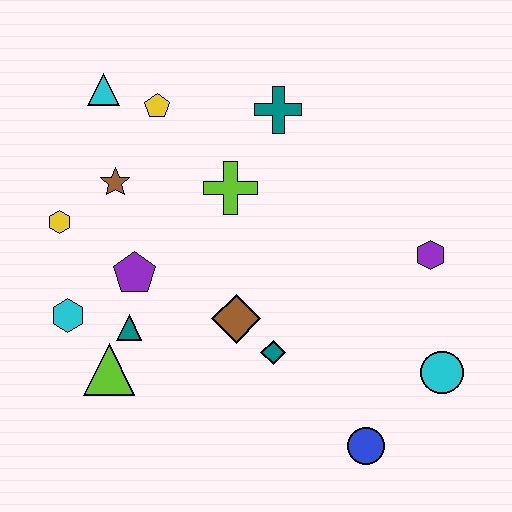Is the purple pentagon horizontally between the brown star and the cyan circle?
Yes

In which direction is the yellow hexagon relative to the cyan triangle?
The yellow hexagon is below the cyan triangle.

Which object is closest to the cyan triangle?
The yellow pentagon is closest to the cyan triangle.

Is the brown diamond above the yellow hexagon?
No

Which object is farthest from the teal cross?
The blue circle is farthest from the teal cross.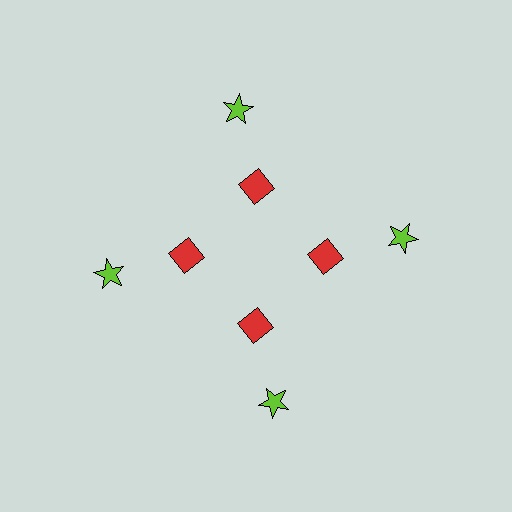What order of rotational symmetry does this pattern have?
This pattern has 4-fold rotational symmetry.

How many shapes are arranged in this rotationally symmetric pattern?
There are 8 shapes, arranged in 4 groups of 2.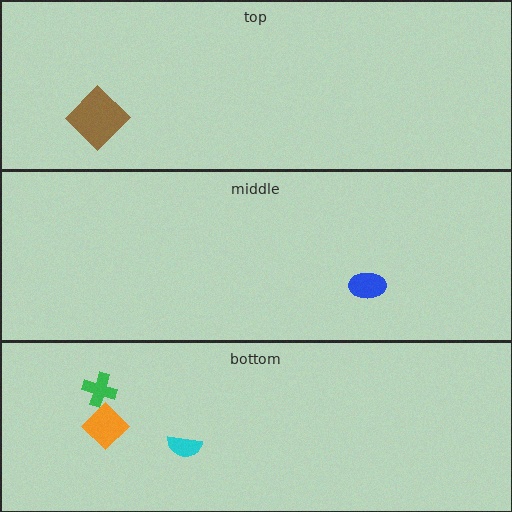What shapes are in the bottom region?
The cyan semicircle, the green cross, the orange diamond.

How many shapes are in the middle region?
1.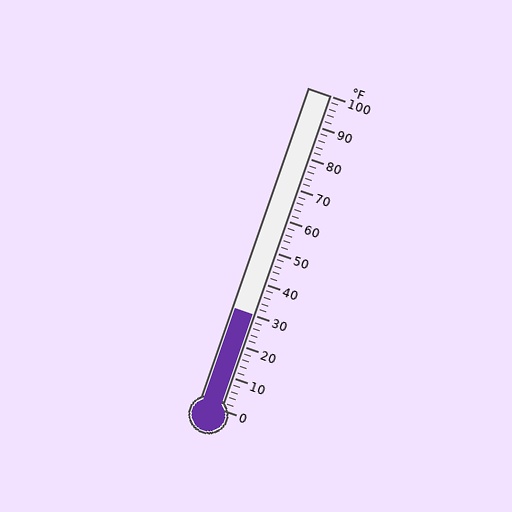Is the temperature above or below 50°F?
The temperature is below 50°F.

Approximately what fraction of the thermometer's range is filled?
The thermometer is filled to approximately 30% of its range.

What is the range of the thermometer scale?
The thermometer scale ranges from 0°F to 100°F.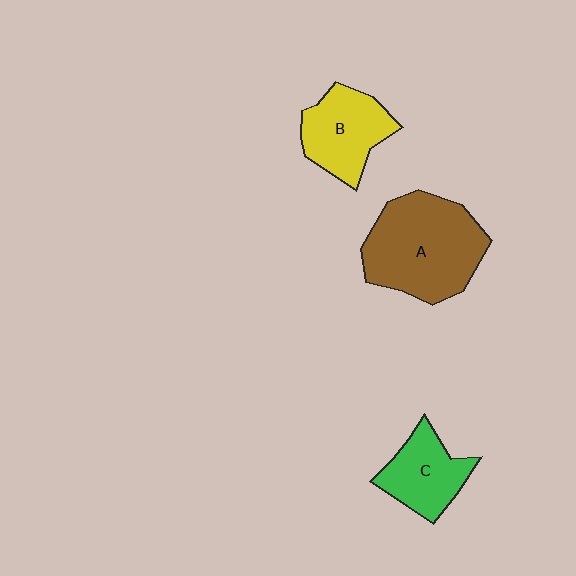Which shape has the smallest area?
Shape C (green).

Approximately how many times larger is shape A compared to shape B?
Approximately 1.6 times.